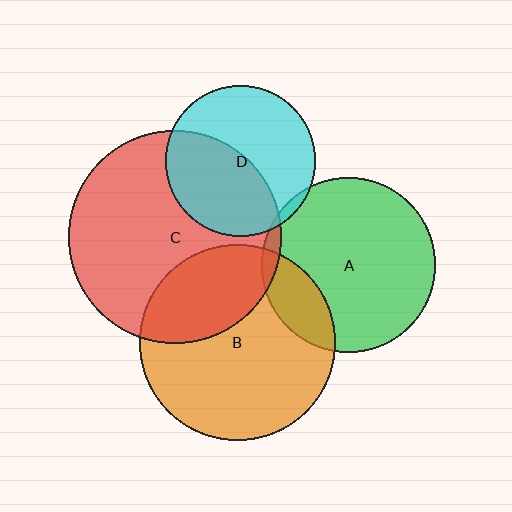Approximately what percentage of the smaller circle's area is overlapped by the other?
Approximately 5%.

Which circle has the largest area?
Circle C (red).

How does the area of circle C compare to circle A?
Approximately 1.5 times.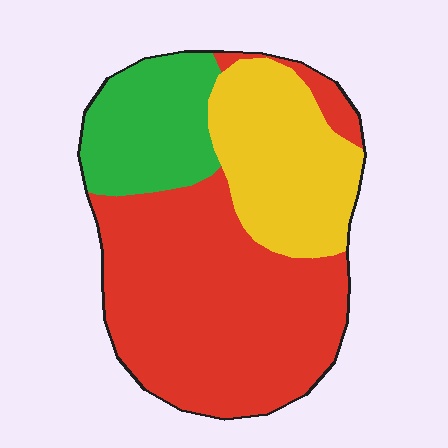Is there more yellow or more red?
Red.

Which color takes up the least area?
Green, at roughly 20%.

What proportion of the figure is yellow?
Yellow covers around 25% of the figure.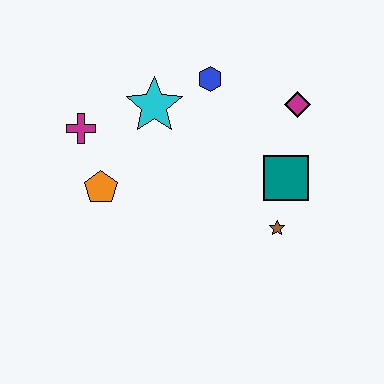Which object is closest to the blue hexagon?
The cyan star is closest to the blue hexagon.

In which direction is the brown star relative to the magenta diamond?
The brown star is below the magenta diamond.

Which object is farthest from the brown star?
The magenta cross is farthest from the brown star.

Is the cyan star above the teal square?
Yes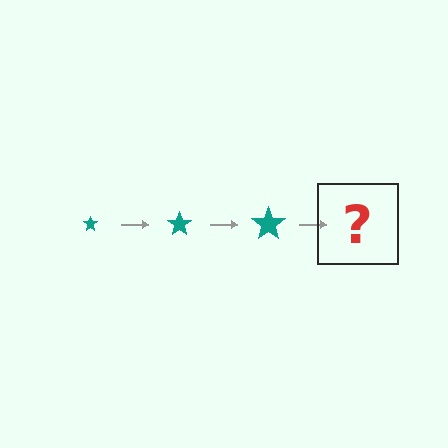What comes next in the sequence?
The next element should be a teal star, larger than the previous one.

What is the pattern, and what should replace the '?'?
The pattern is that the star gets progressively larger each step. The '?' should be a teal star, larger than the previous one.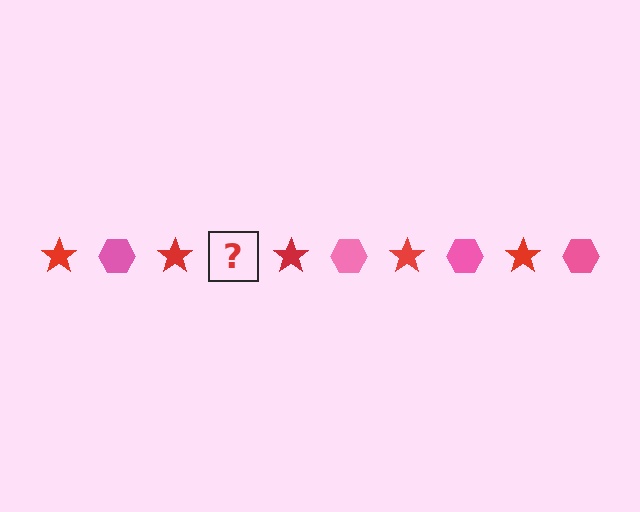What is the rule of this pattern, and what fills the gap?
The rule is that the pattern alternates between red star and pink hexagon. The gap should be filled with a pink hexagon.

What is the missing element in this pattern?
The missing element is a pink hexagon.